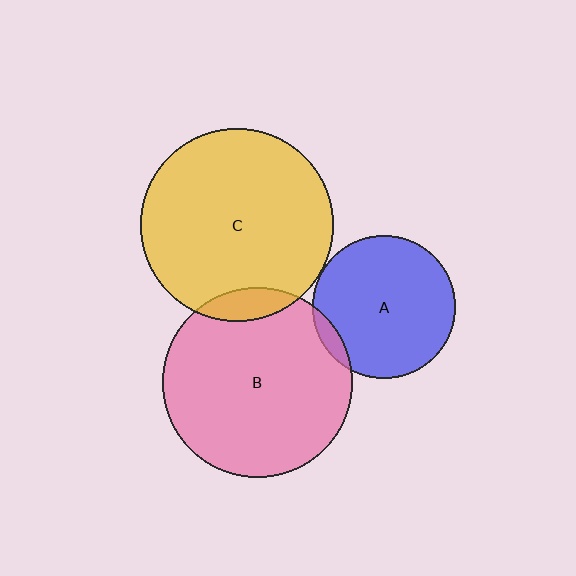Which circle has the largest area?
Circle C (yellow).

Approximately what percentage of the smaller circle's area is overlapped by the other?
Approximately 10%.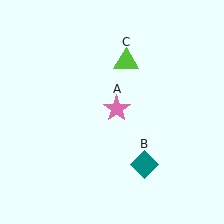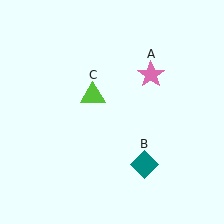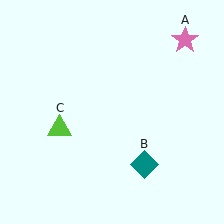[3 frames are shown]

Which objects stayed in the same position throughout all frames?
Teal diamond (object B) remained stationary.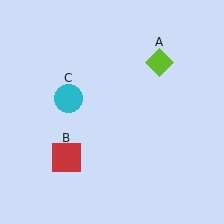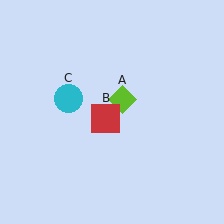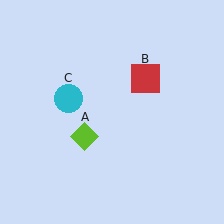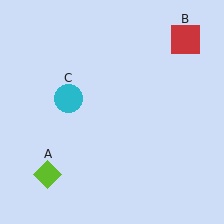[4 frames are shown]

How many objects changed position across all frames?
2 objects changed position: lime diamond (object A), red square (object B).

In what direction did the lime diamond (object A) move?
The lime diamond (object A) moved down and to the left.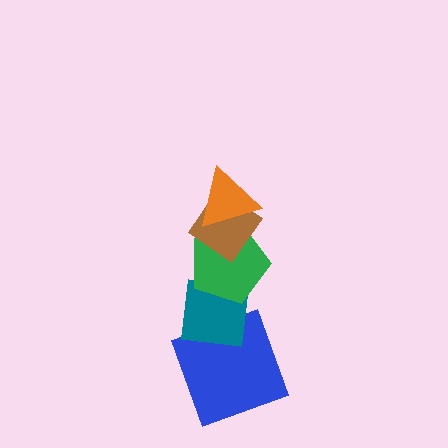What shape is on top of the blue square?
The teal square is on top of the blue square.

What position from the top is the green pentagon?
The green pentagon is 3rd from the top.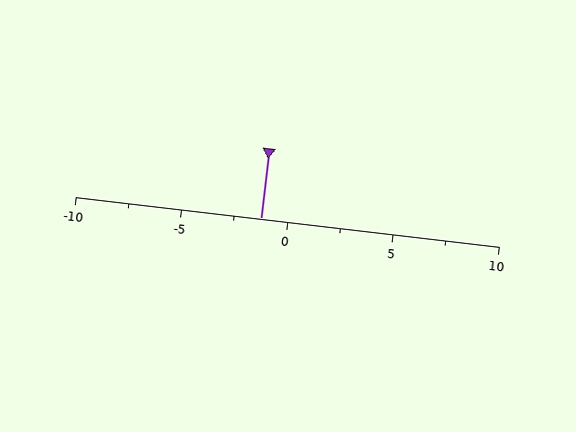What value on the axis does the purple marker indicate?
The marker indicates approximately -1.2.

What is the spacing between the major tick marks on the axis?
The major ticks are spaced 5 apart.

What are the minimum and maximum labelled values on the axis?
The axis runs from -10 to 10.